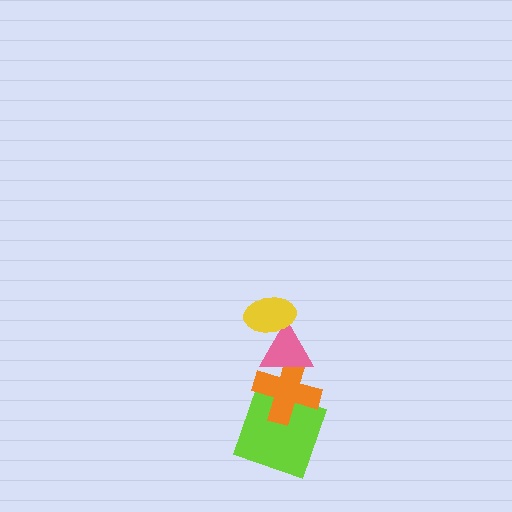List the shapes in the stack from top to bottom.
From top to bottom: the yellow ellipse, the pink triangle, the orange cross, the lime square.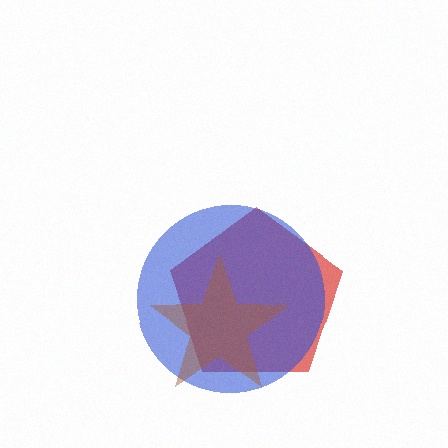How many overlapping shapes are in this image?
There are 3 overlapping shapes in the image.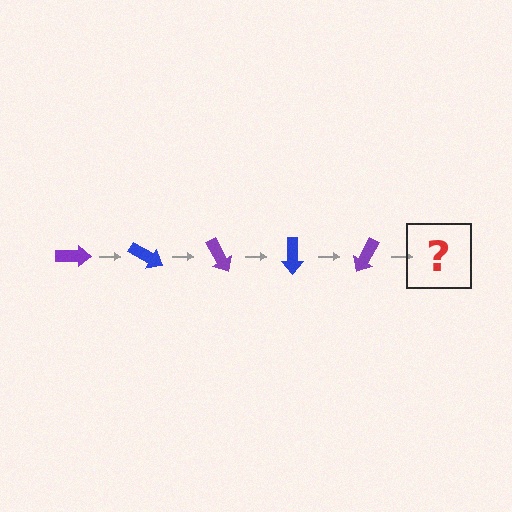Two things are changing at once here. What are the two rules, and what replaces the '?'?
The two rules are that it rotates 30 degrees each step and the color cycles through purple and blue. The '?' should be a blue arrow, rotated 150 degrees from the start.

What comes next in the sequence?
The next element should be a blue arrow, rotated 150 degrees from the start.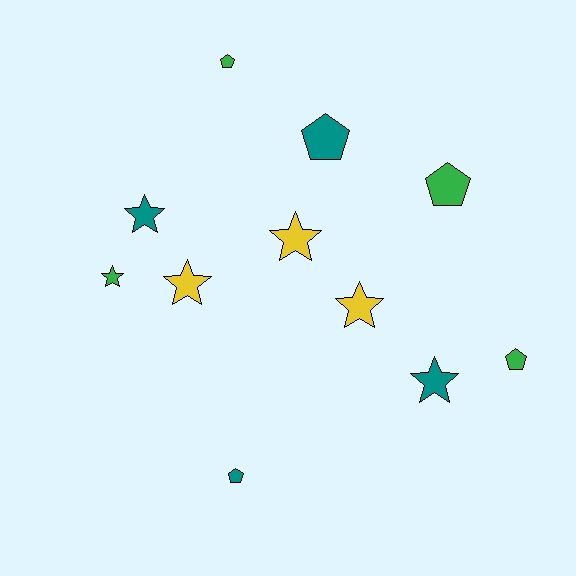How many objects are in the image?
There are 11 objects.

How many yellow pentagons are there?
There are no yellow pentagons.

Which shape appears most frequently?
Star, with 6 objects.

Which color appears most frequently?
Green, with 4 objects.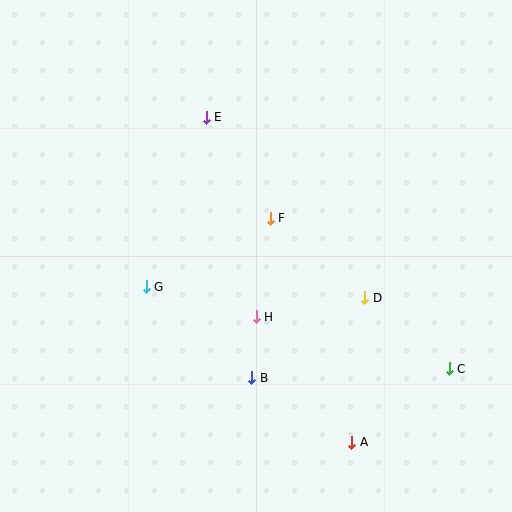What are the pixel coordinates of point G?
Point G is at (146, 287).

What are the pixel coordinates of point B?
Point B is at (252, 378).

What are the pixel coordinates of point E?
Point E is at (206, 117).